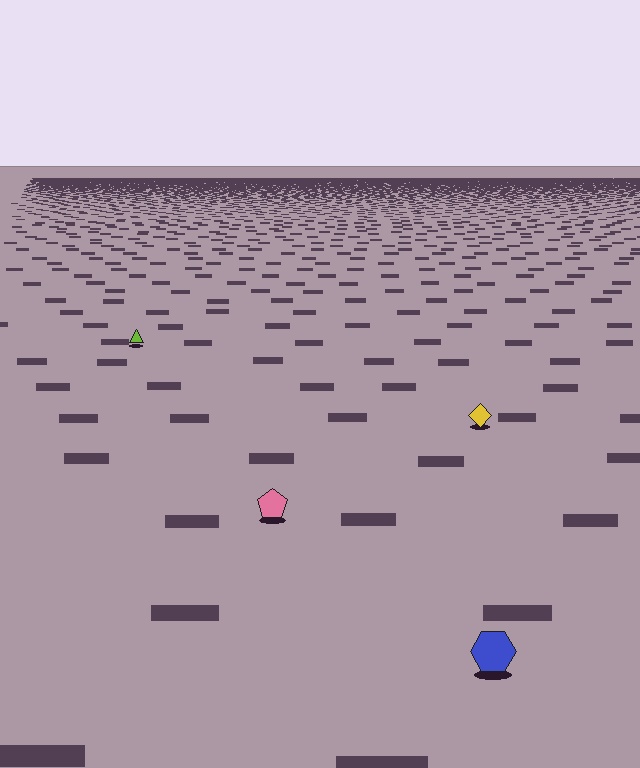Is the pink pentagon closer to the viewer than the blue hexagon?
No. The blue hexagon is closer — you can tell from the texture gradient: the ground texture is coarser near it.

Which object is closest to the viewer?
The blue hexagon is closest. The texture marks near it are larger and more spread out.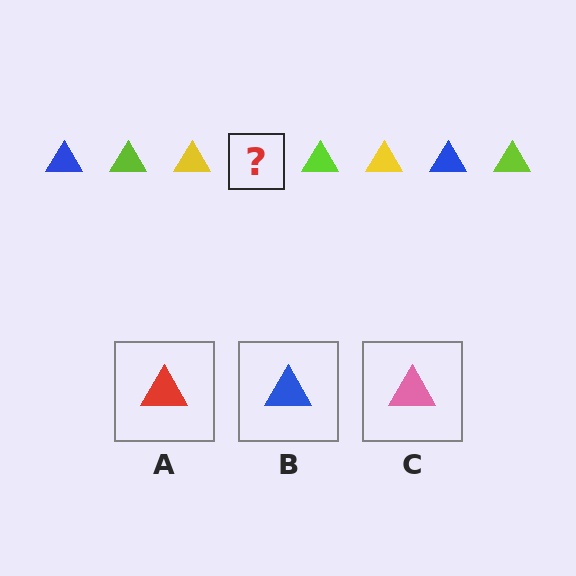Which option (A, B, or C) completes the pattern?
B.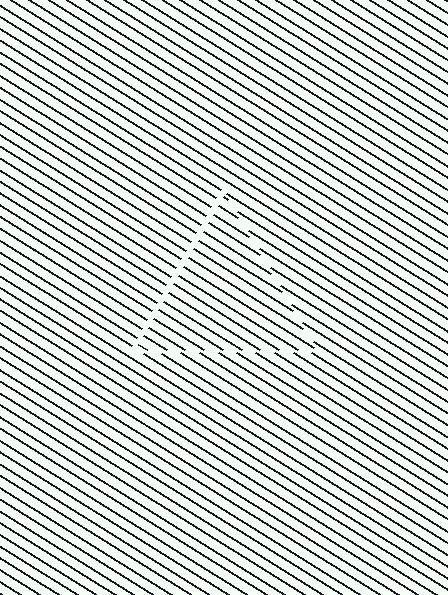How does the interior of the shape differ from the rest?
The interior of the shape contains the same grating, shifted by half a period — the contour is defined by the phase discontinuity where line-ends from the inner and outer gratings abut.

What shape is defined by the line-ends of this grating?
An illusory triangle. The interior of the shape contains the same grating, shifted by half a period — the contour is defined by the phase discontinuity where line-ends from the inner and outer gratings abut.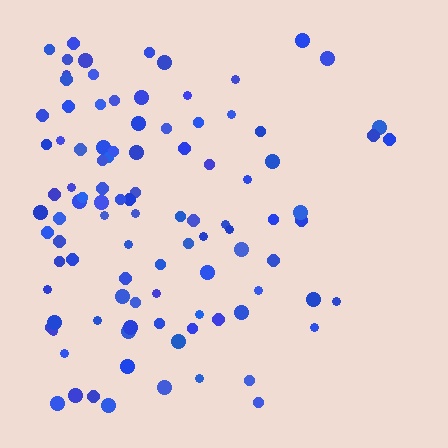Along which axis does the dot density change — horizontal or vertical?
Horizontal.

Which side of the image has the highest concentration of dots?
The left.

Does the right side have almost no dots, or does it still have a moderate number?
Still a moderate number, just noticeably fewer than the left.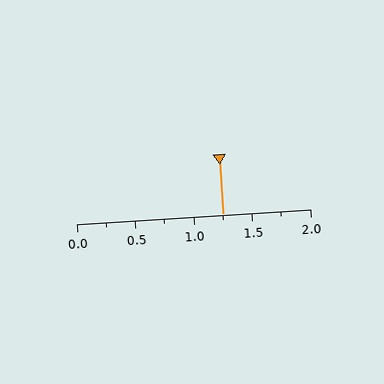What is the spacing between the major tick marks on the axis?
The major ticks are spaced 0.5 apart.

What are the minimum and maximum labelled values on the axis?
The axis runs from 0.0 to 2.0.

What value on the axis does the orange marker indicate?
The marker indicates approximately 1.25.